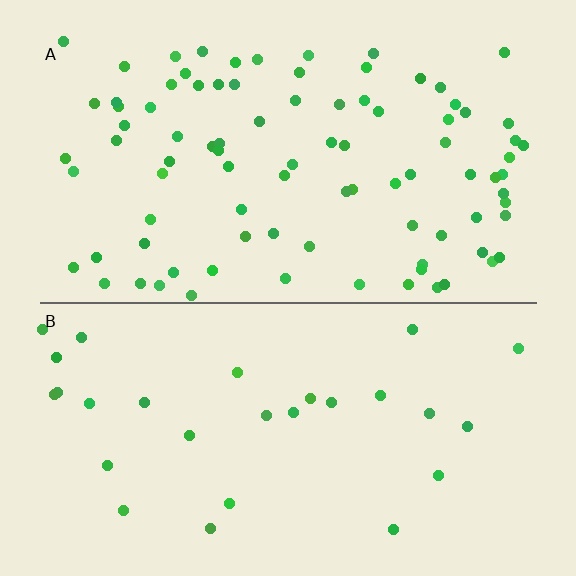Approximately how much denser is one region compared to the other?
Approximately 3.2× — region A over region B.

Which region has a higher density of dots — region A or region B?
A (the top).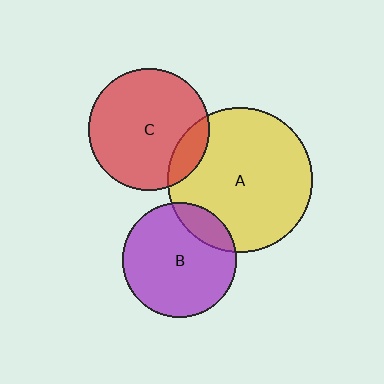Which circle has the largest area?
Circle A (yellow).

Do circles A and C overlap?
Yes.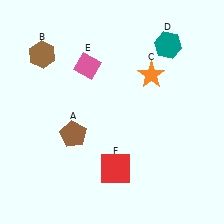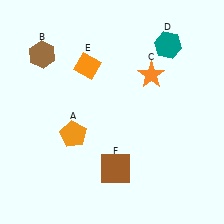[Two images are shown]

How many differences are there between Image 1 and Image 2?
There are 3 differences between the two images.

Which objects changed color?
A changed from brown to orange. E changed from pink to orange. F changed from red to brown.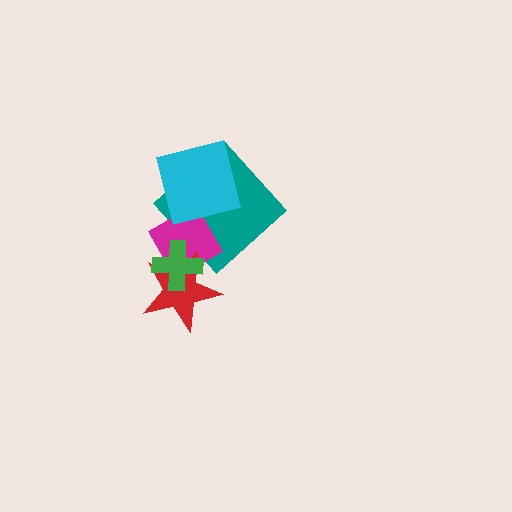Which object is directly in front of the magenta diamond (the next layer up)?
The red star is directly in front of the magenta diamond.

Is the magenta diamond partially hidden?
Yes, it is partially covered by another shape.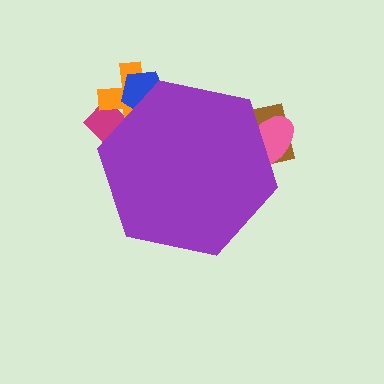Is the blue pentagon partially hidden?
Yes, the blue pentagon is partially hidden behind the purple hexagon.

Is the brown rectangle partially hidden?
Yes, the brown rectangle is partially hidden behind the purple hexagon.